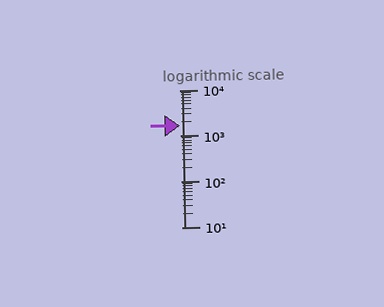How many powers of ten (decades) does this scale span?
The scale spans 3 decades, from 10 to 10000.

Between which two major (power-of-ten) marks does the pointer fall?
The pointer is between 1000 and 10000.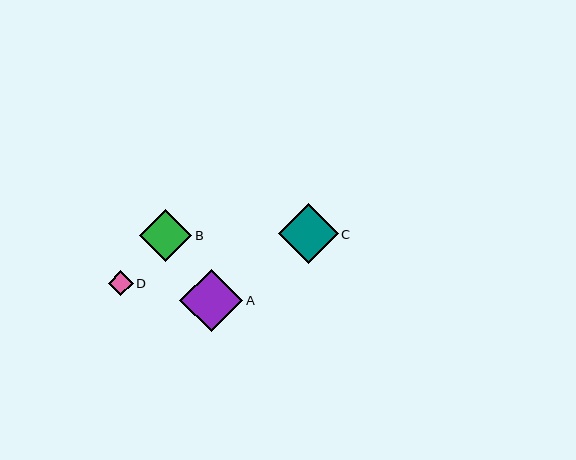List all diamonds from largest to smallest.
From largest to smallest: A, C, B, D.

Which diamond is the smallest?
Diamond D is the smallest with a size of approximately 24 pixels.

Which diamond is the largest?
Diamond A is the largest with a size of approximately 63 pixels.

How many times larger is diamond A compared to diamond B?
Diamond A is approximately 1.2 times the size of diamond B.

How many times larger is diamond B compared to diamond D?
Diamond B is approximately 2.1 times the size of diamond D.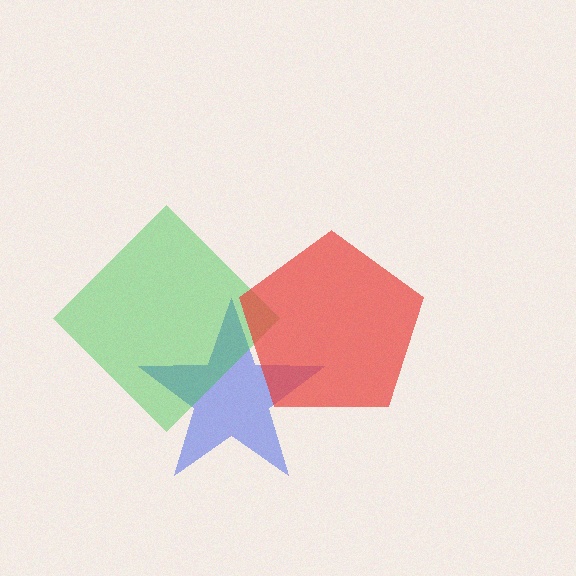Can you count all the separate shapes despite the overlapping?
Yes, there are 3 separate shapes.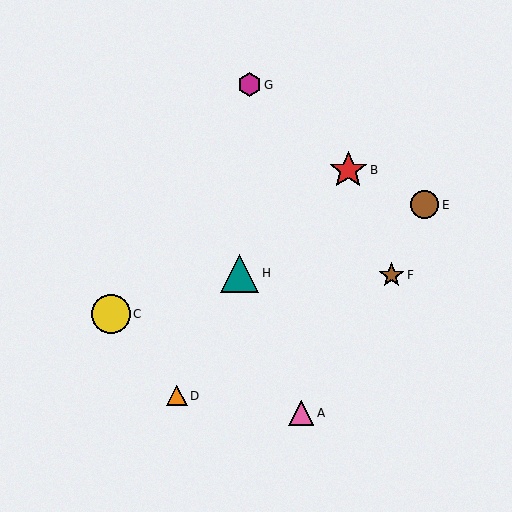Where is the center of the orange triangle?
The center of the orange triangle is at (177, 396).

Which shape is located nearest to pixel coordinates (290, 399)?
The pink triangle (labeled A) at (301, 413) is nearest to that location.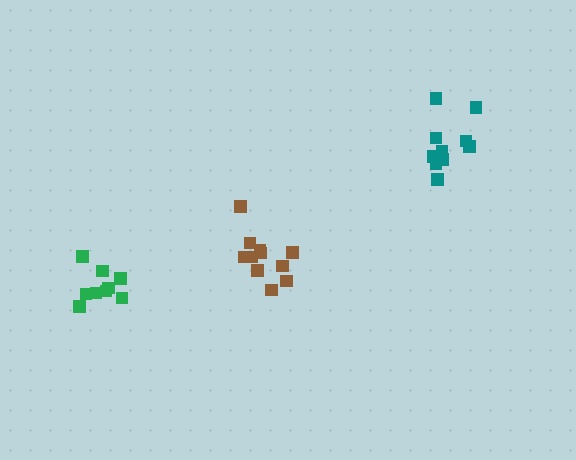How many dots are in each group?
Group 1: 11 dots, Group 2: 10 dots, Group 3: 9 dots (30 total).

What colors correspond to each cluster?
The clusters are colored: brown, teal, green.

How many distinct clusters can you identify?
There are 3 distinct clusters.